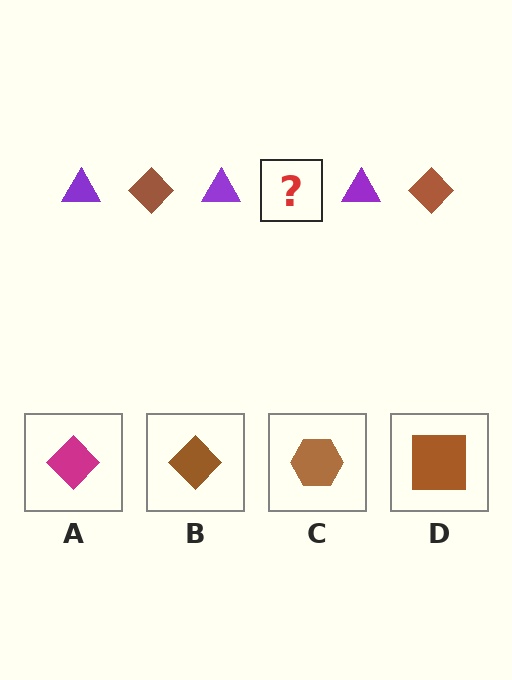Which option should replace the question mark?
Option B.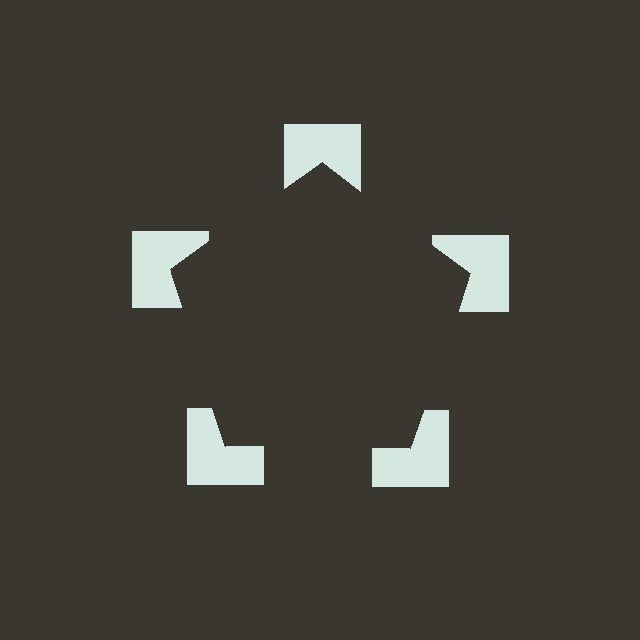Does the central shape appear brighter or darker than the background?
It typically appears slightly darker than the background, even though no actual brightness change is drawn.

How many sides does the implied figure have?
5 sides.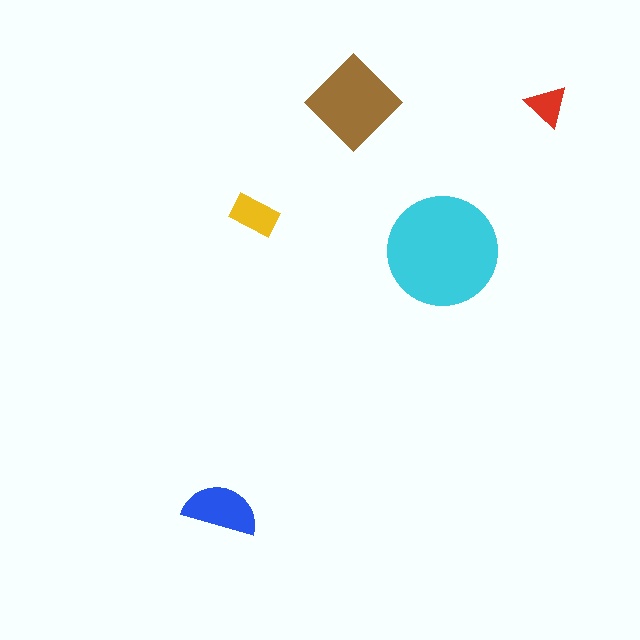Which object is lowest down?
The blue semicircle is bottommost.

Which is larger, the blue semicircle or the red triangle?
The blue semicircle.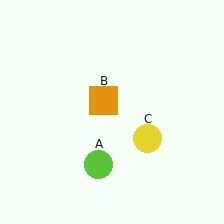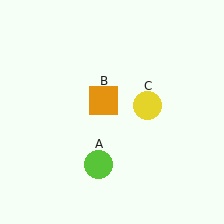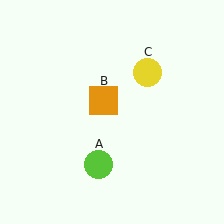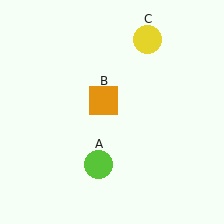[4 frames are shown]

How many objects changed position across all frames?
1 object changed position: yellow circle (object C).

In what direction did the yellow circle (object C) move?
The yellow circle (object C) moved up.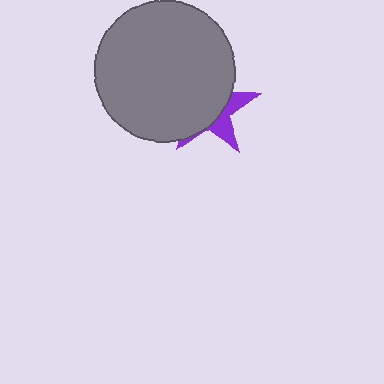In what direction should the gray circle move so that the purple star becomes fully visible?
The gray circle should move toward the upper-left. That is the shortest direction to clear the overlap and leave the purple star fully visible.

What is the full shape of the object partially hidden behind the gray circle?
The partially hidden object is a purple star.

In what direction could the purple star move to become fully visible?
The purple star could move toward the lower-right. That would shift it out from behind the gray circle entirely.